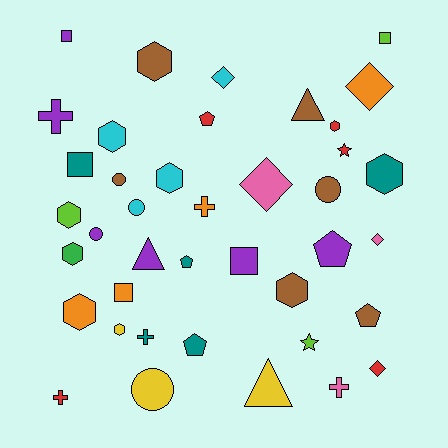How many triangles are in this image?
There are 3 triangles.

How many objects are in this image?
There are 40 objects.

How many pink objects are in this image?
There are 3 pink objects.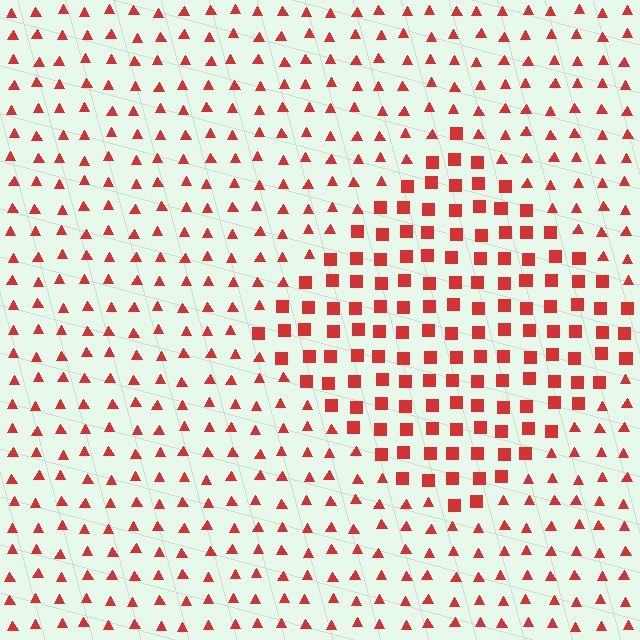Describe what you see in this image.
The image is filled with small red elements arranged in a uniform grid. A diamond-shaped region contains squares, while the surrounding area contains triangles. The boundary is defined purely by the change in element shape.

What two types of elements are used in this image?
The image uses squares inside the diamond region and triangles outside it.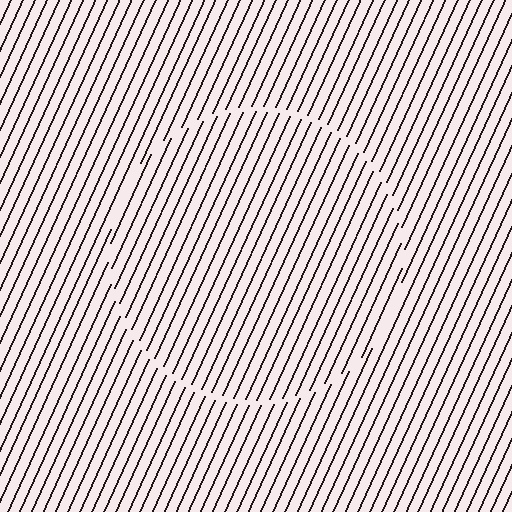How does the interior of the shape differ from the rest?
The interior of the shape contains the same grating, shifted by half a period — the contour is defined by the phase discontinuity where line-ends from the inner and outer gratings abut.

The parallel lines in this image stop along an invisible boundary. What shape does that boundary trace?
An illusory circle. The interior of the shape contains the same grating, shifted by half a period — the contour is defined by the phase discontinuity where line-ends from the inner and outer gratings abut.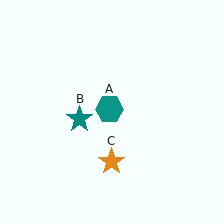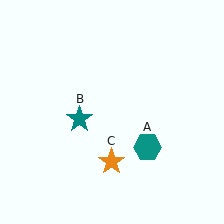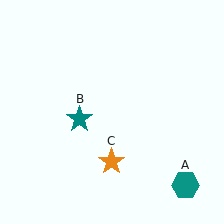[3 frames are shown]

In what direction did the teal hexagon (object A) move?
The teal hexagon (object A) moved down and to the right.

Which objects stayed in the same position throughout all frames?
Teal star (object B) and orange star (object C) remained stationary.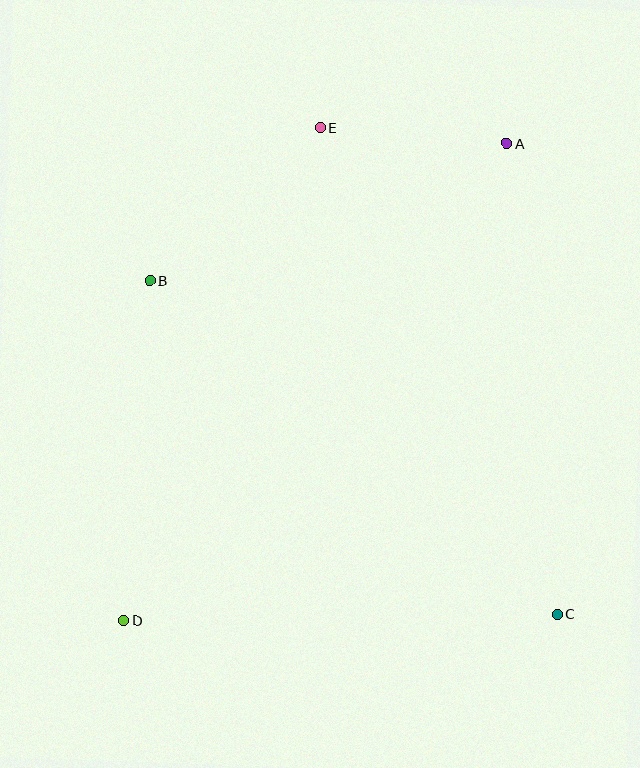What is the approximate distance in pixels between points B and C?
The distance between B and C is approximately 526 pixels.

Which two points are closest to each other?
Points A and E are closest to each other.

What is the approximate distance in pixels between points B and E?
The distance between B and E is approximately 229 pixels.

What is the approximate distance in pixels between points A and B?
The distance between A and B is approximately 383 pixels.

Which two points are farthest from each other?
Points A and D are farthest from each other.